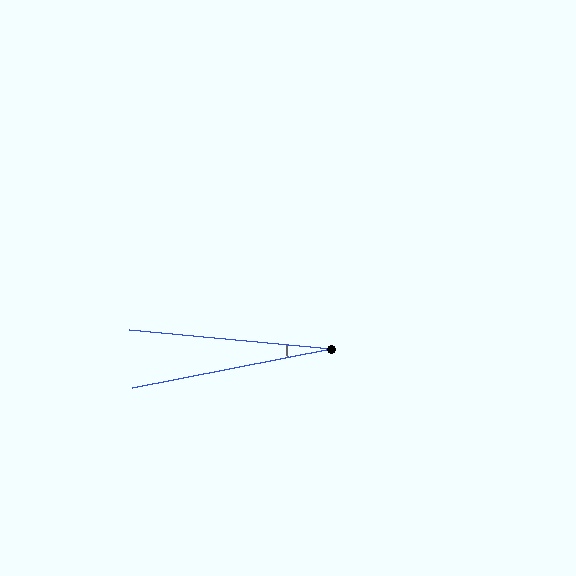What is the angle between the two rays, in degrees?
Approximately 17 degrees.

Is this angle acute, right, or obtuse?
It is acute.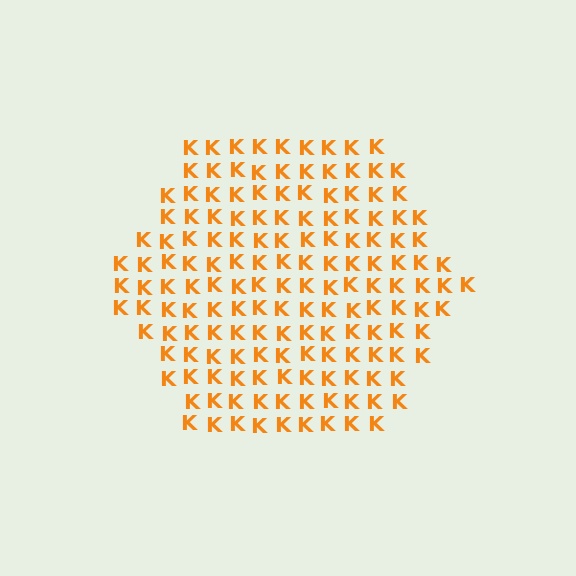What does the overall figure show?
The overall figure shows a hexagon.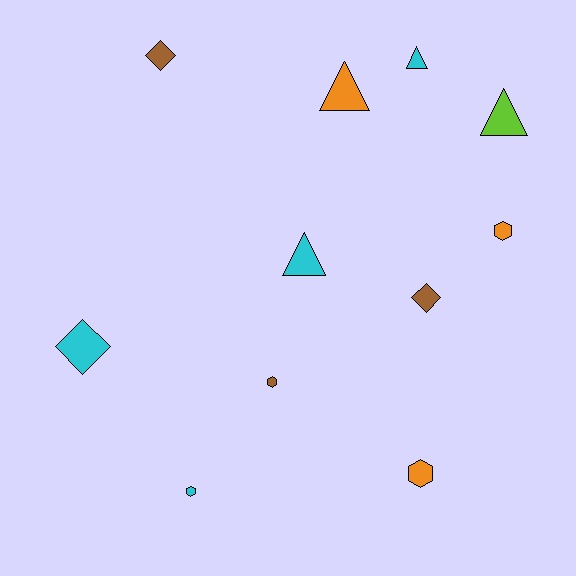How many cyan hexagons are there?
There is 1 cyan hexagon.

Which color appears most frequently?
Cyan, with 4 objects.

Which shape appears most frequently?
Triangle, with 4 objects.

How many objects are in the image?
There are 11 objects.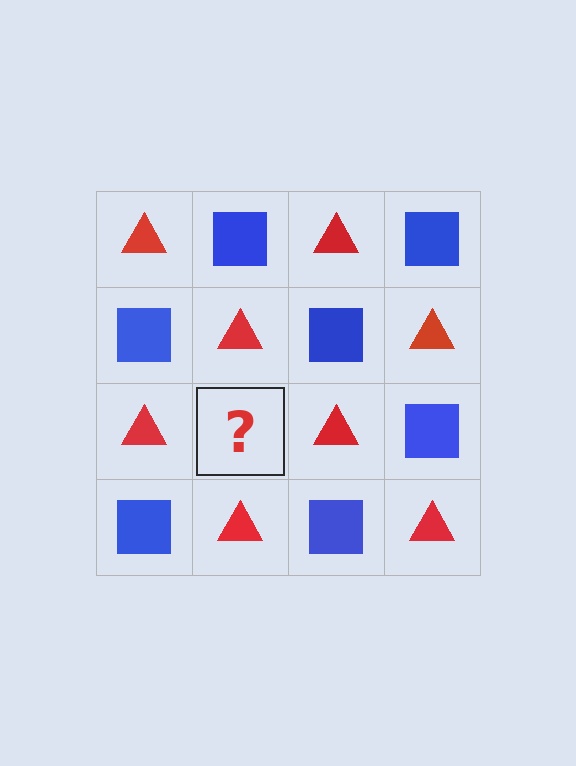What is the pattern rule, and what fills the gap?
The rule is that it alternates red triangle and blue square in a checkerboard pattern. The gap should be filled with a blue square.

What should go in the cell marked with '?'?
The missing cell should contain a blue square.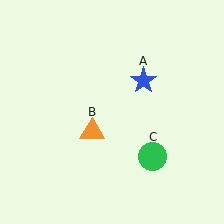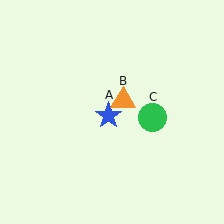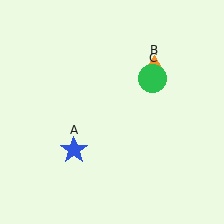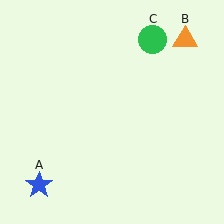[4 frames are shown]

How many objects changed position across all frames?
3 objects changed position: blue star (object A), orange triangle (object B), green circle (object C).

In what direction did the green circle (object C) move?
The green circle (object C) moved up.